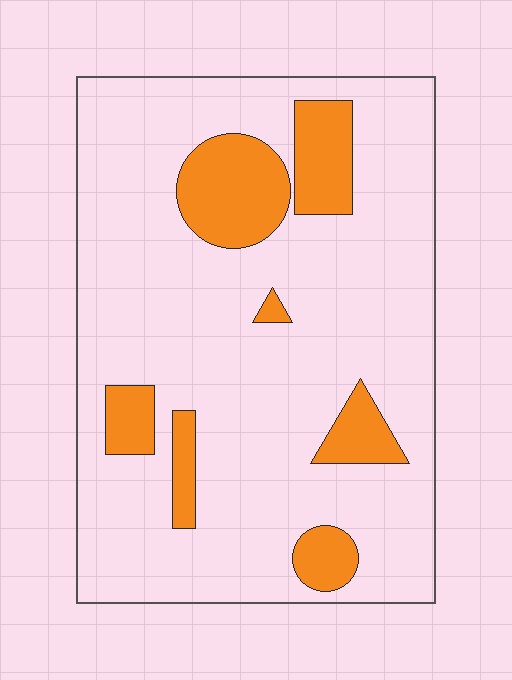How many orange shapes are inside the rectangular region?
7.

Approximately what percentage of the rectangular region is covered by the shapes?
Approximately 15%.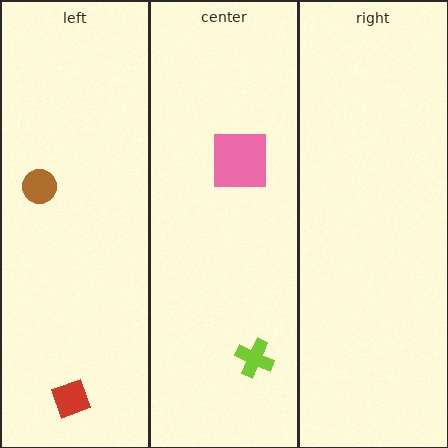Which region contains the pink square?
The center region.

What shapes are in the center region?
The lime cross, the pink square.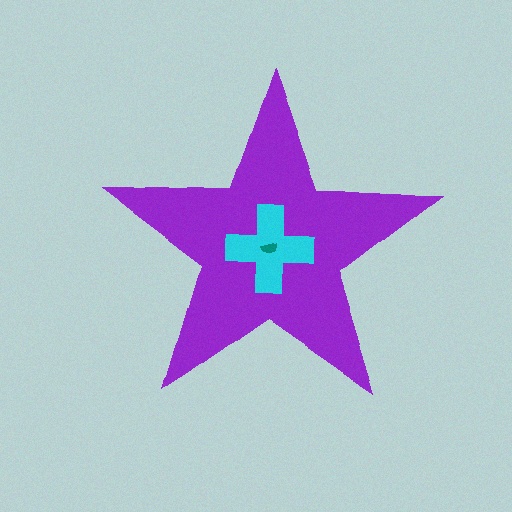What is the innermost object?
The teal semicircle.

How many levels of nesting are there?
3.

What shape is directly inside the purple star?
The cyan cross.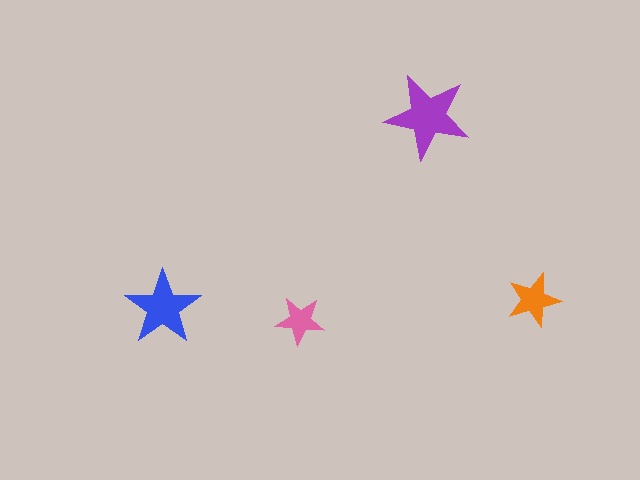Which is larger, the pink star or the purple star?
The purple one.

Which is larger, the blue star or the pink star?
The blue one.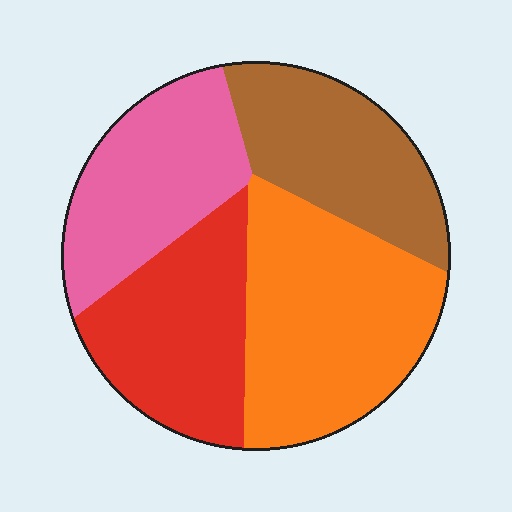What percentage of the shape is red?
Red covers 23% of the shape.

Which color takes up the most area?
Orange, at roughly 30%.